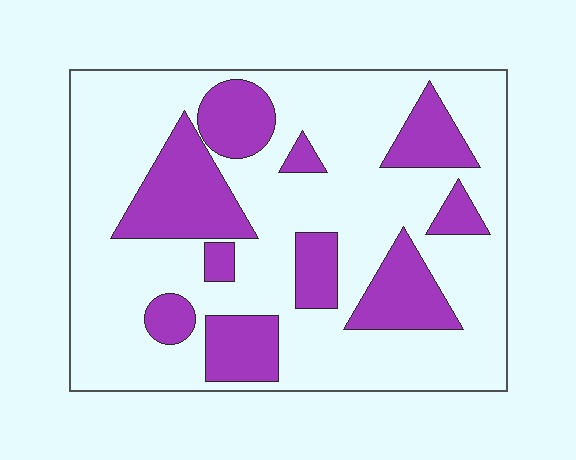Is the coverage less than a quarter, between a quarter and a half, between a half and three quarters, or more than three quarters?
Between a quarter and a half.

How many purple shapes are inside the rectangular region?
10.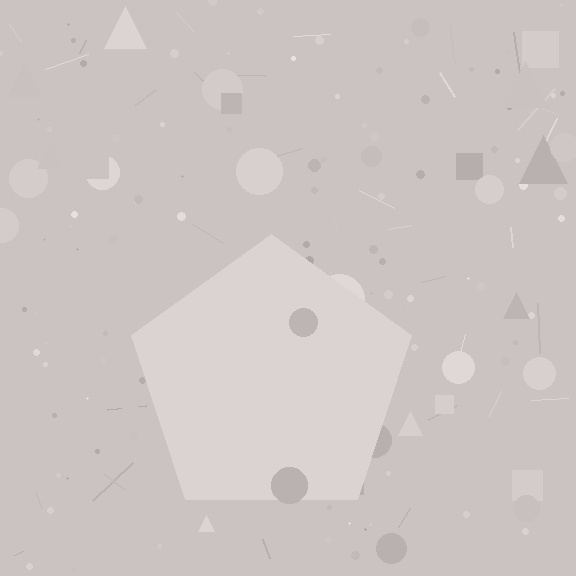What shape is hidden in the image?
A pentagon is hidden in the image.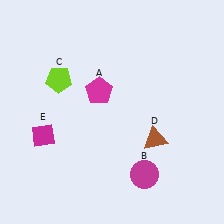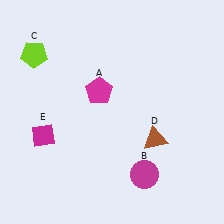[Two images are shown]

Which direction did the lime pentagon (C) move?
The lime pentagon (C) moved up.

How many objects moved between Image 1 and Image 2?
1 object moved between the two images.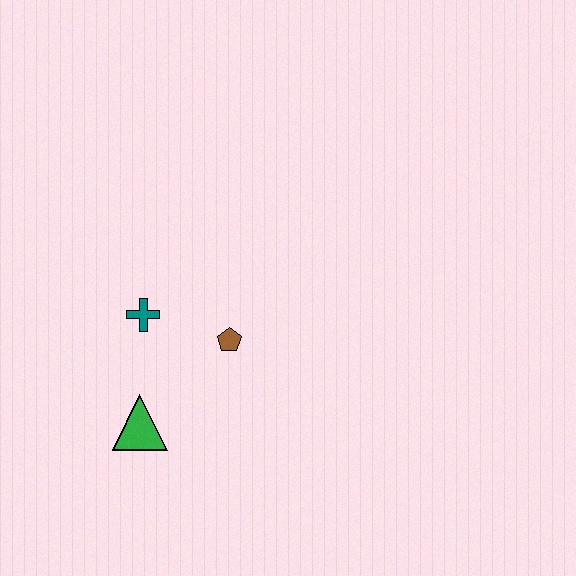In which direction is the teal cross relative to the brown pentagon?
The teal cross is to the left of the brown pentagon.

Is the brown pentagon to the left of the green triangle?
No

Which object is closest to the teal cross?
The brown pentagon is closest to the teal cross.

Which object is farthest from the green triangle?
The brown pentagon is farthest from the green triangle.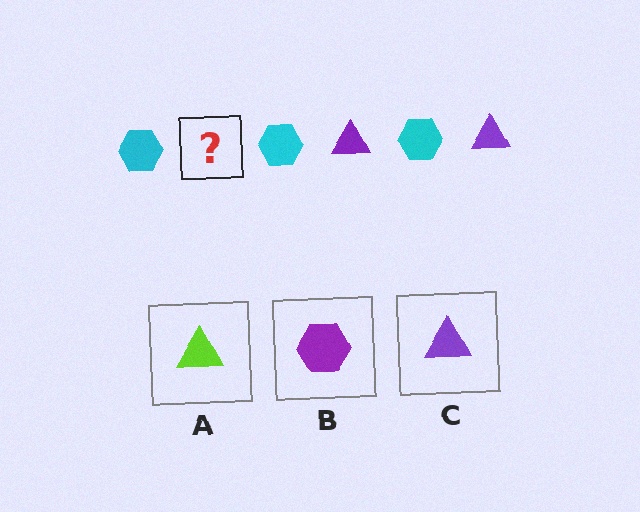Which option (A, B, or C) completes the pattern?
C.